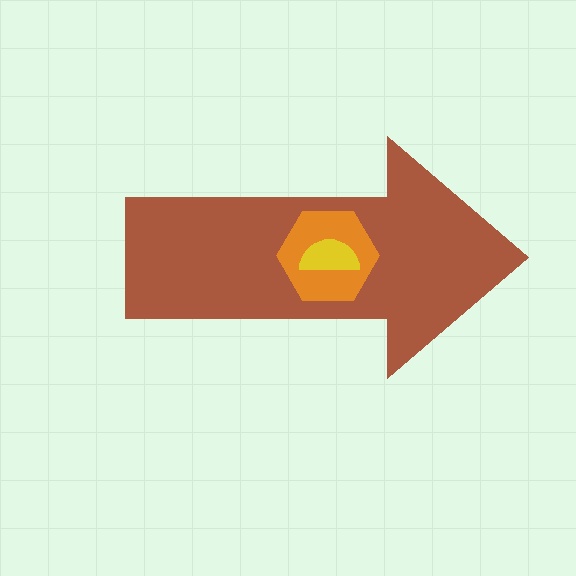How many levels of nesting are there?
3.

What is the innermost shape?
The yellow semicircle.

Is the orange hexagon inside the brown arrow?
Yes.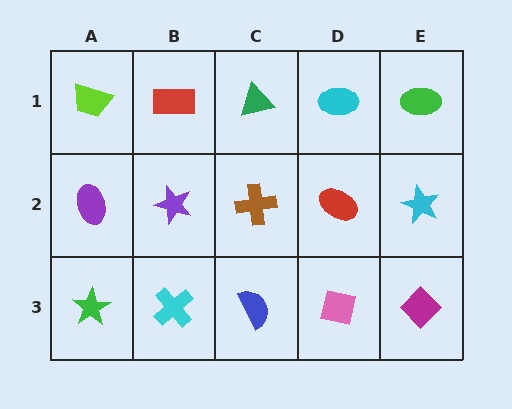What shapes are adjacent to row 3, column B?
A purple star (row 2, column B), a green star (row 3, column A), a blue semicircle (row 3, column C).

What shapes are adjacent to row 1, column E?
A cyan star (row 2, column E), a cyan ellipse (row 1, column D).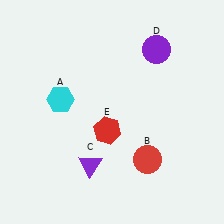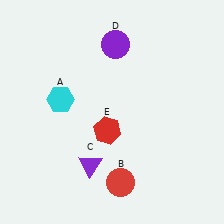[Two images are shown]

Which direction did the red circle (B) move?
The red circle (B) moved left.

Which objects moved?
The objects that moved are: the red circle (B), the purple circle (D).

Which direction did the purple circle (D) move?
The purple circle (D) moved left.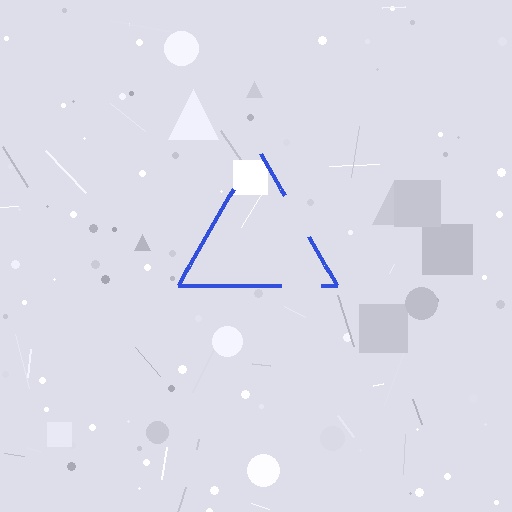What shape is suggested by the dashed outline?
The dashed outline suggests a triangle.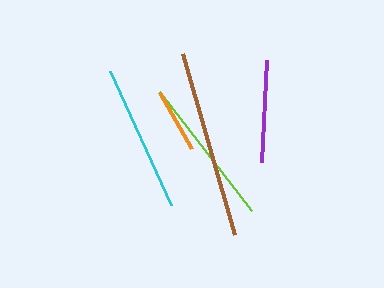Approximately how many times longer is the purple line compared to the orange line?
The purple line is approximately 1.6 times the length of the orange line.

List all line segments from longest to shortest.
From longest to shortest: brown, lime, cyan, purple, orange.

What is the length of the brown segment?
The brown segment is approximately 188 pixels long.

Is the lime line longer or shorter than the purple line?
The lime line is longer than the purple line.